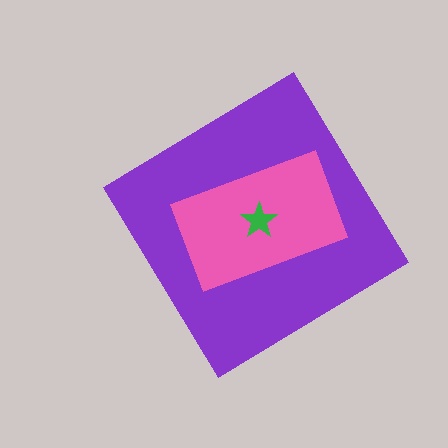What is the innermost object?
The green star.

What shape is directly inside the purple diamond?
The pink rectangle.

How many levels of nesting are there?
3.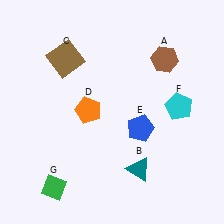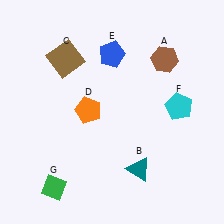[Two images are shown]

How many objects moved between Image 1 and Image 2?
1 object moved between the two images.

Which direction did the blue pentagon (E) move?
The blue pentagon (E) moved up.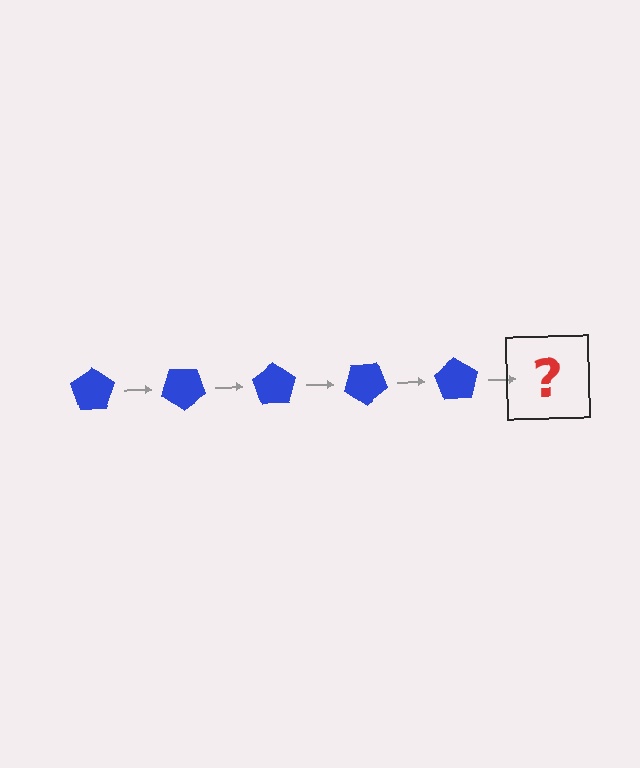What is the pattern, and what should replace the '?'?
The pattern is that the pentagon rotates 35 degrees each step. The '?' should be a blue pentagon rotated 175 degrees.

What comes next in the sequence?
The next element should be a blue pentagon rotated 175 degrees.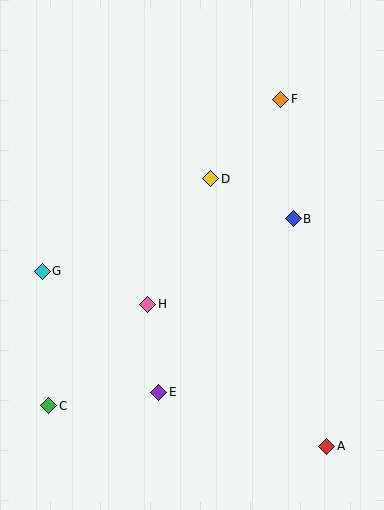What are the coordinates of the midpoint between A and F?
The midpoint between A and F is at (304, 273).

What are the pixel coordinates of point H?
Point H is at (148, 304).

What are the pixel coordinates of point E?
Point E is at (159, 392).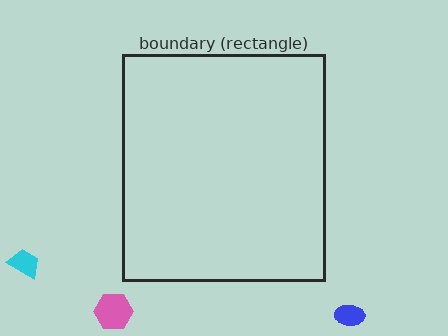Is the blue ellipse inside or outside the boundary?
Outside.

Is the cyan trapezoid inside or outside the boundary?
Outside.